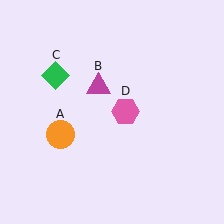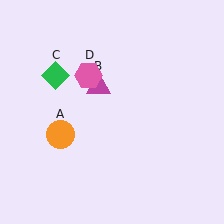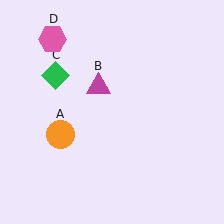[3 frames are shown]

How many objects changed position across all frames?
1 object changed position: pink hexagon (object D).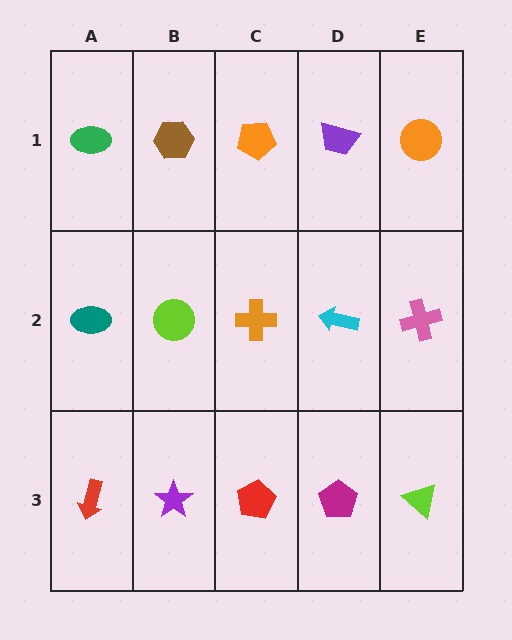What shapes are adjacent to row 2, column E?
An orange circle (row 1, column E), a lime triangle (row 3, column E), a cyan arrow (row 2, column D).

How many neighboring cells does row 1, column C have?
3.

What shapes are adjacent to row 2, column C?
An orange pentagon (row 1, column C), a red pentagon (row 3, column C), a lime circle (row 2, column B), a cyan arrow (row 2, column D).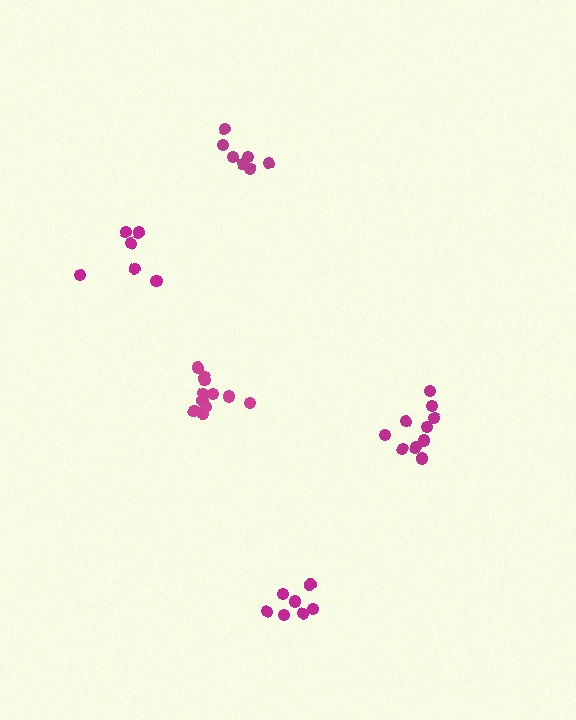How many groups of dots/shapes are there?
There are 5 groups.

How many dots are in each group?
Group 1: 10 dots, Group 2: 11 dots, Group 3: 7 dots, Group 4: 7 dots, Group 5: 6 dots (41 total).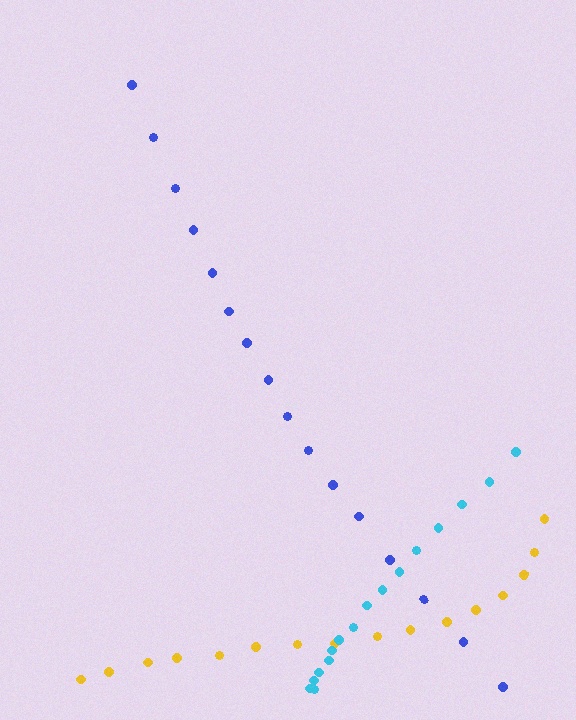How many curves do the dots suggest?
There are 3 distinct paths.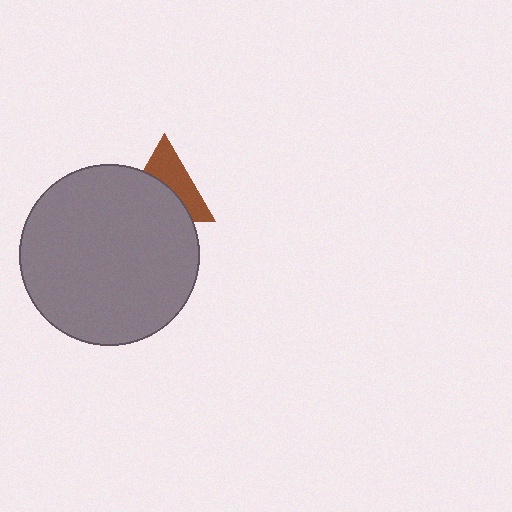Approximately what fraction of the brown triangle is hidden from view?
Roughly 53% of the brown triangle is hidden behind the gray circle.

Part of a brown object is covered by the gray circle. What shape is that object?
It is a triangle.